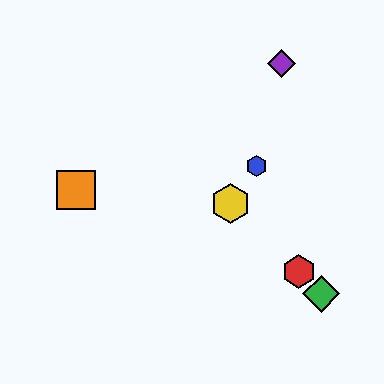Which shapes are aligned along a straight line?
The red hexagon, the green diamond, the yellow hexagon are aligned along a straight line.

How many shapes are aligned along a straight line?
3 shapes (the red hexagon, the green diamond, the yellow hexagon) are aligned along a straight line.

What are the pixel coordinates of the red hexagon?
The red hexagon is at (299, 272).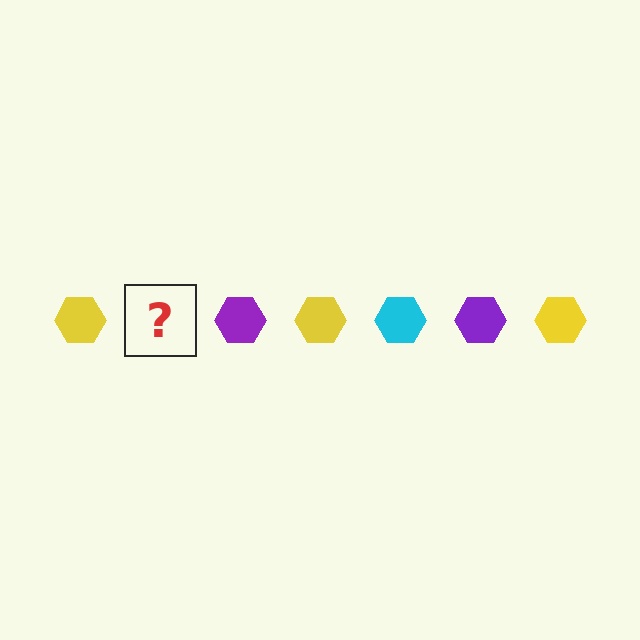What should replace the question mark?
The question mark should be replaced with a cyan hexagon.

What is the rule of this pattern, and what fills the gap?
The rule is that the pattern cycles through yellow, cyan, purple hexagons. The gap should be filled with a cyan hexagon.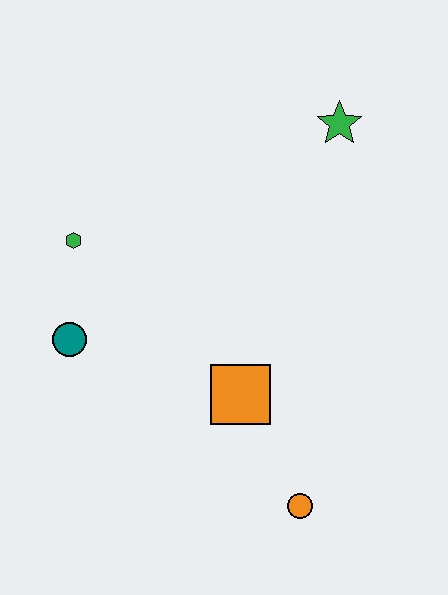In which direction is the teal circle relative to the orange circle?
The teal circle is to the left of the orange circle.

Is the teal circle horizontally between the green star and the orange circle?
No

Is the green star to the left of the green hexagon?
No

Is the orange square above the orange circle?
Yes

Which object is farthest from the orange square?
The green star is farthest from the orange square.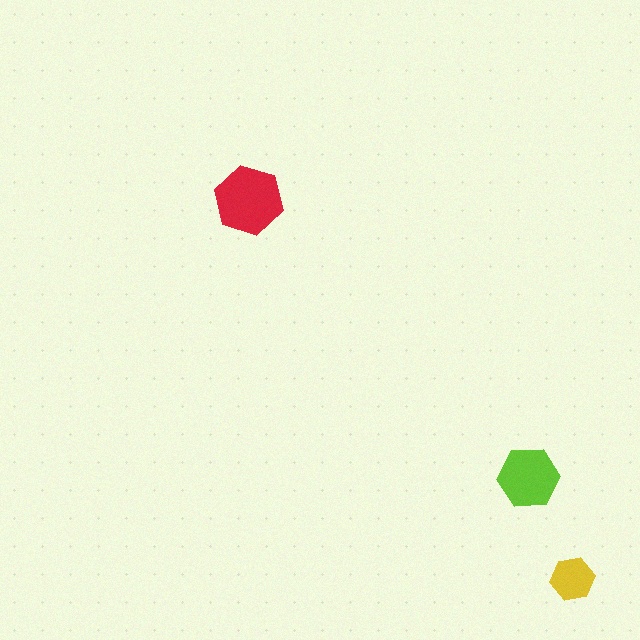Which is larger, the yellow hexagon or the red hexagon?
The red one.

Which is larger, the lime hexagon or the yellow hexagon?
The lime one.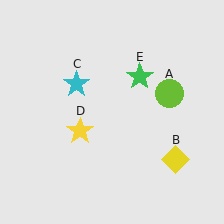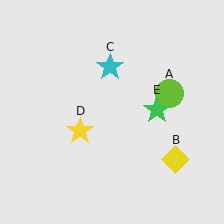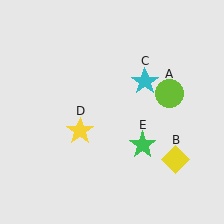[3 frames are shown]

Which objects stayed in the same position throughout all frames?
Lime circle (object A) and yellow diamond (object B) and yellow star (object D) remained stationary.